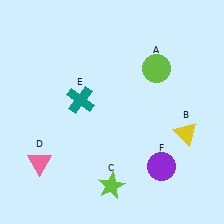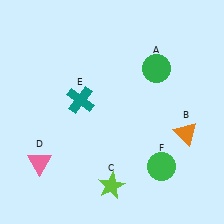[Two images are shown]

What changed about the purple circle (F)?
In Image 1, F is purple. In Image 2, it changed to green.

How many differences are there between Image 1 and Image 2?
There are 3 differences between the two images.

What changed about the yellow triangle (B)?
In Image 1, B is yellow. In Image 2, it changed to orange.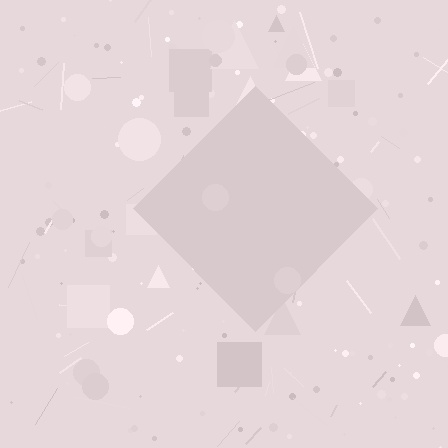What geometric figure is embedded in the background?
A diamond is embedded in the background.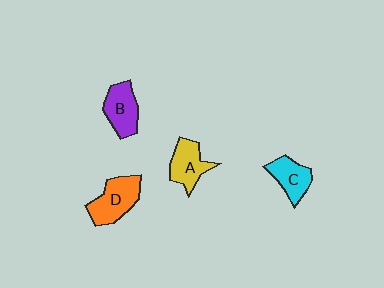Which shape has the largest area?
Shape D (orange).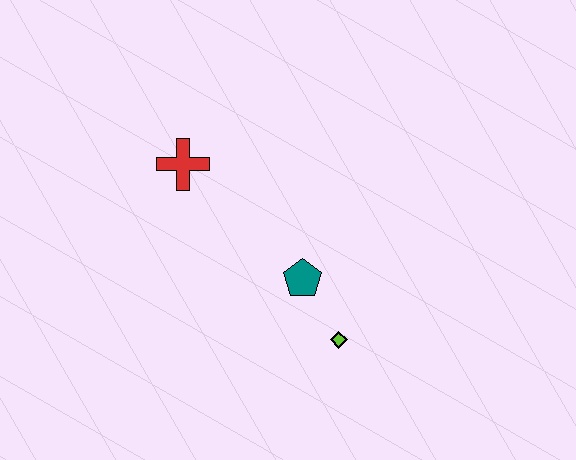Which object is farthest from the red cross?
The lime diamond is farthest from the red cross.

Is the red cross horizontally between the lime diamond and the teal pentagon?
No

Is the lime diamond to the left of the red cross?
No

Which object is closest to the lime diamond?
The teal pentagon is closest to the lime diamond.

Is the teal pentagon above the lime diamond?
Yes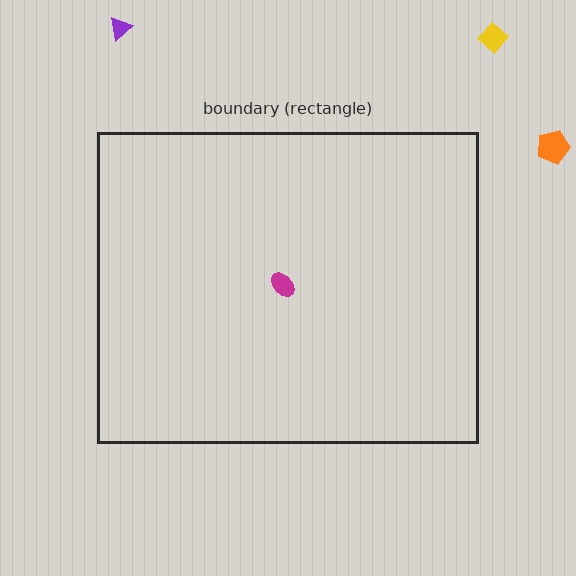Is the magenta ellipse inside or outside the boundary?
Inside.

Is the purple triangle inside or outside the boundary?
Outside.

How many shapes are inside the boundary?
1 inside, 3 outside.